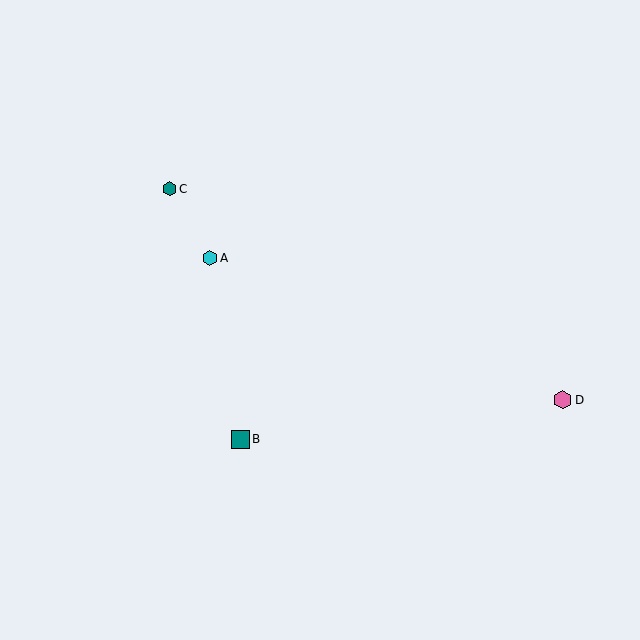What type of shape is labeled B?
Shape B is a teal square.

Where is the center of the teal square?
The center of the teal square is at (240, 439).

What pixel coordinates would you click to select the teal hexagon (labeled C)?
Click at (169, 189) to select the teal hexagon C.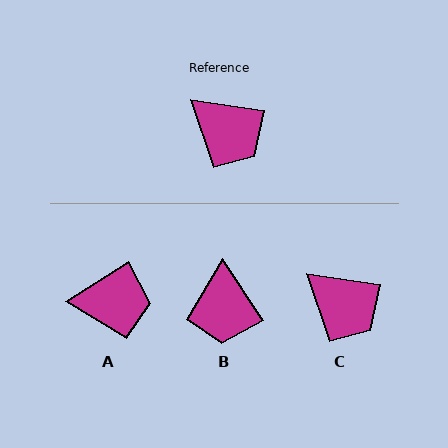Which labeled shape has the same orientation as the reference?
C.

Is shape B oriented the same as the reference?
No, it is off by about 49 degrees.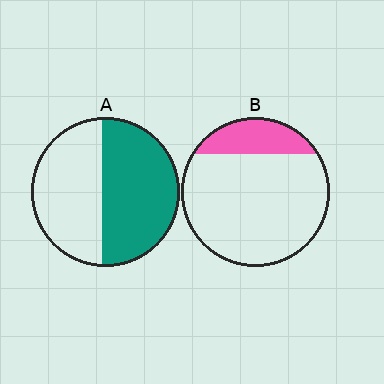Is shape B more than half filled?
No.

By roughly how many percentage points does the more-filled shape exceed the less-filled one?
By roughly 35 percentage points (A over B).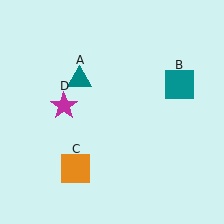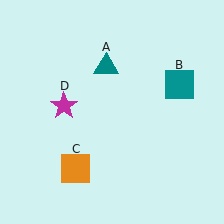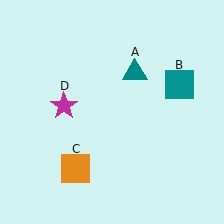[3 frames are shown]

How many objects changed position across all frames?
1 object changed position: teal triangle (object A).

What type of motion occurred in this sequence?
The teal triangle (object A) rotated clockwise around the center of the scene.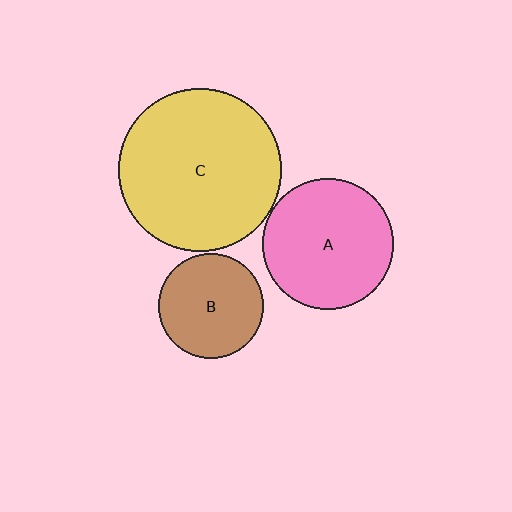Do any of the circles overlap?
No, none of the circles overlap.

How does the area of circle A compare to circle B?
Approximately 1.6 times.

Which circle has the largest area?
Circle C (yellow).